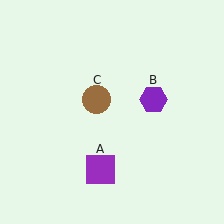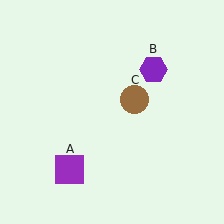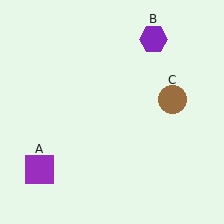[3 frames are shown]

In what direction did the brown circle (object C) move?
The brown circle (object C) moved right.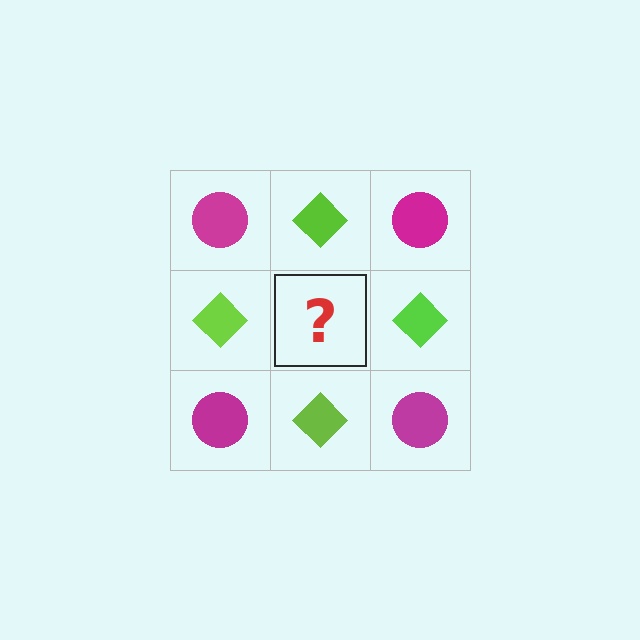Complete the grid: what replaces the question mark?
The question mark should be replaced with a magenta circle.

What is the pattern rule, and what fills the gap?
The rule is that it alternates magenta circle and lime diamond in a checkerboard pattern. The gap should be filled with a magenta circle.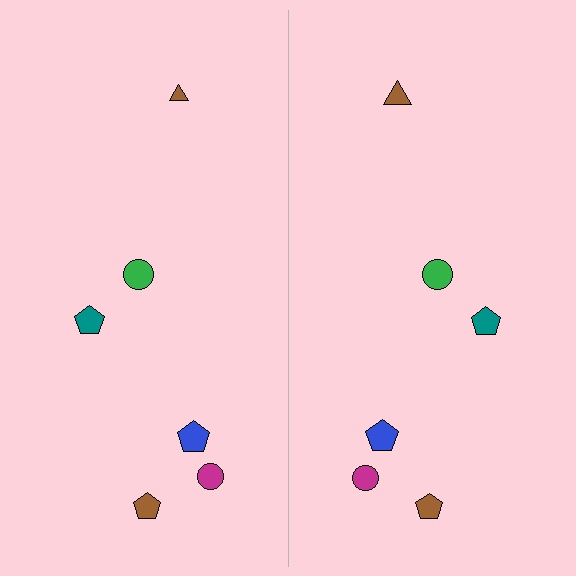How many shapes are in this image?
There are 12 shapes in this image.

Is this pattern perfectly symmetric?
No, the pattern is not perfectly symmetric. The brown triangle on the right side has a different size than its mirror counterpart.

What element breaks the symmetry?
The brown triangle on the right side has a different size than its mirror counterpart.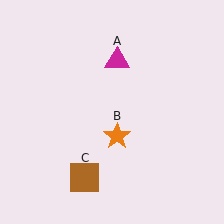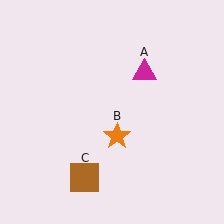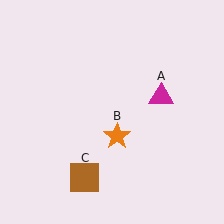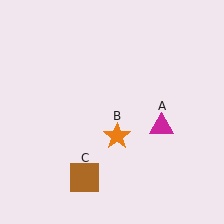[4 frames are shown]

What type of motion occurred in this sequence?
The magenta triangle (object A) rotated clockwise around the center of the scene.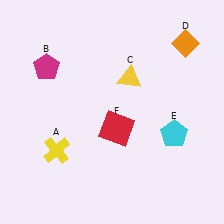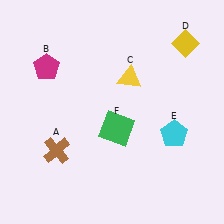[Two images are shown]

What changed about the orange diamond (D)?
In Image 1, D is orange. In Image 2, it changed to yellow.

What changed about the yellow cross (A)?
In Image 1, A is yellow. In Image 2, it changed to brown.